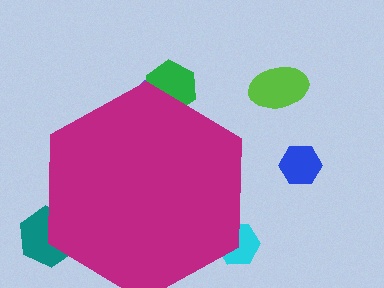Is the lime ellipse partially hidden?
No, the lime ellipse is fully visible.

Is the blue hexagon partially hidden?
No, the blue hexagon is fully visible.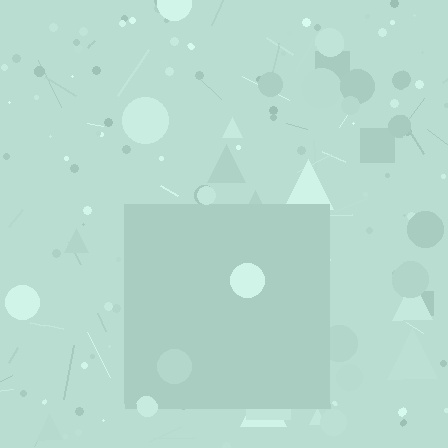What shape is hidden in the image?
A square is hidden in the image.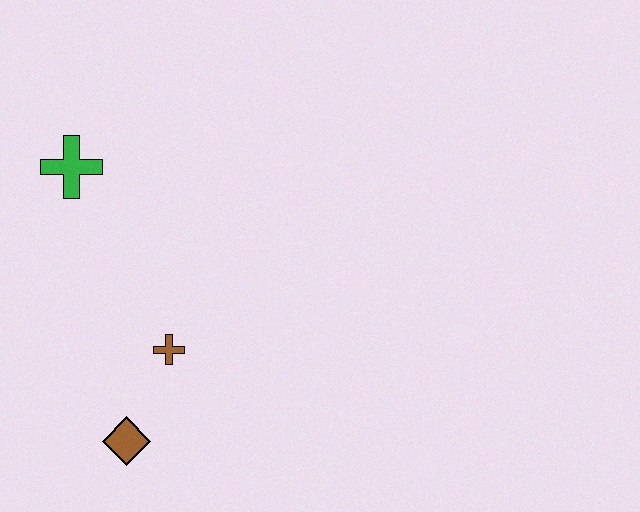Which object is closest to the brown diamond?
The brown cross is closest to the brown diamond.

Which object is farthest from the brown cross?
The green cross is farthest from the brown cross.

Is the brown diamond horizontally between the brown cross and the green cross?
Yes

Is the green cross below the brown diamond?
No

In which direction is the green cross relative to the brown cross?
The green cross is above the brown cross.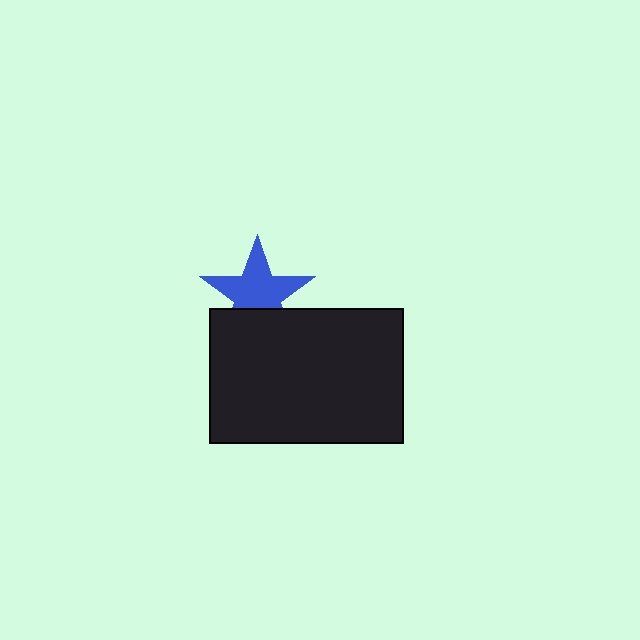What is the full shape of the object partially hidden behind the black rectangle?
The partially hidden object is a blue star.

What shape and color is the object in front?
The object in front is a black rectangle.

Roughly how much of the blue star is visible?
Most of it is visible (roughly 69%).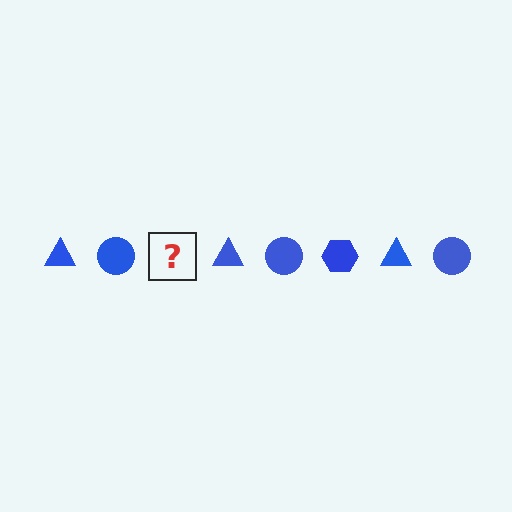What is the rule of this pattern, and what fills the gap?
The rule is that the pattern cycles through triangle, circle, hexagon shapes in blue. The gap should be filled with a blue hexagon.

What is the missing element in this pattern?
The missing element is a blue hexagon.